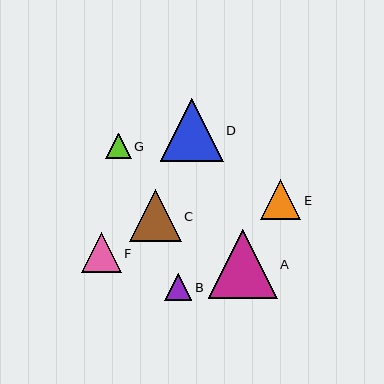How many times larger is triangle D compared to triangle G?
Triangle D is approximately 2.4 times the size of triangle G.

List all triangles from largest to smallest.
From largest to smallest: A, D, C, F, E, B, G.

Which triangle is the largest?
Triangle A is the largest with a size of approximately 69 pixels.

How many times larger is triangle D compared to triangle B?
Triangle D is approximately 2.4 times the size of triangle B.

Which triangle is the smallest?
Triangle G is the smallest with a size of approximately 26 pixels.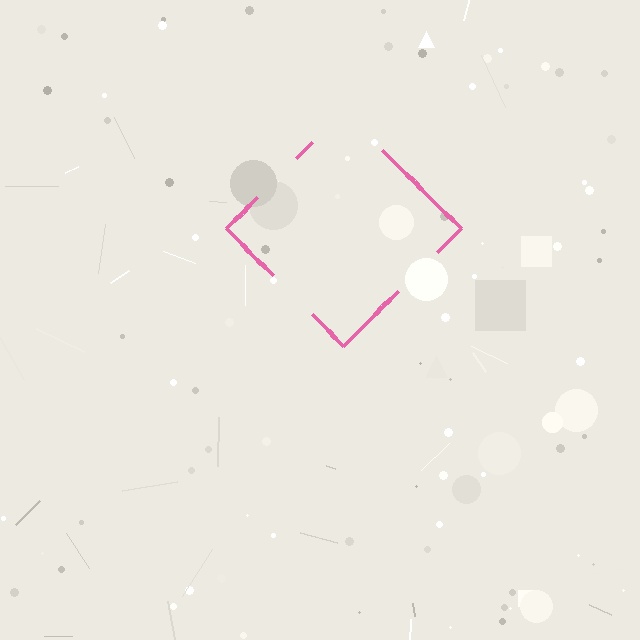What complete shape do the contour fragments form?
The contour fragments form a diamond.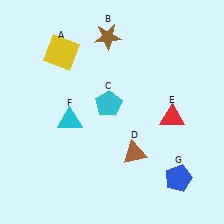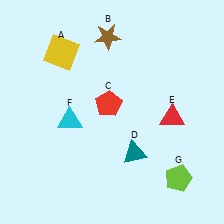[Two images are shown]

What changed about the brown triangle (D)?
In Image 1, D is brown. In Image 2, it changed to teal.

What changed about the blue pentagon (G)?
In Image 1, G is blue. In Image 2, it changed to lime.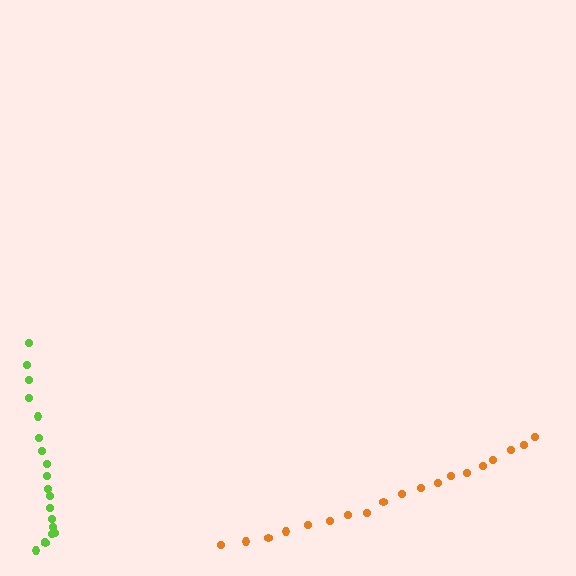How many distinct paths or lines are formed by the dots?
There are 2 distinct paths.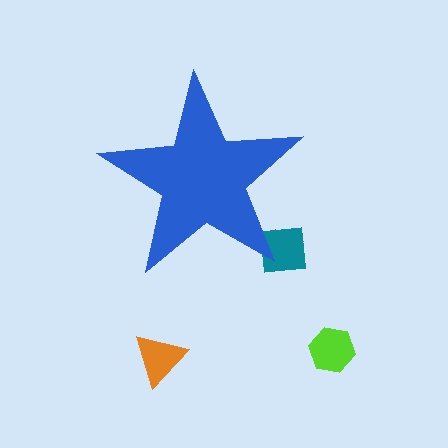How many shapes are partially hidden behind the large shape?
2 shapes are partially hidden.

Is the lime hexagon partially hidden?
No, the lime hexagon is fully visible.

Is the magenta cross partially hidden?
Yes, the magenta cross is partially hidden behind the blue star.